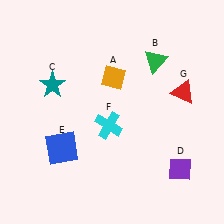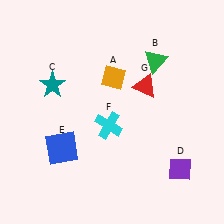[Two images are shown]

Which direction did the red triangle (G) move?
The red triangle (G) moved left.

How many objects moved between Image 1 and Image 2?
1 object moved between the two images.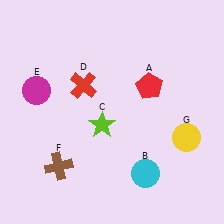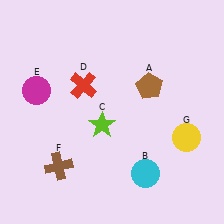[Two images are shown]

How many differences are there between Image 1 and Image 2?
There is 1 difference between the two images.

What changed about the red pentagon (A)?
In Image 1, A is red. In Image 2, it changed to brown.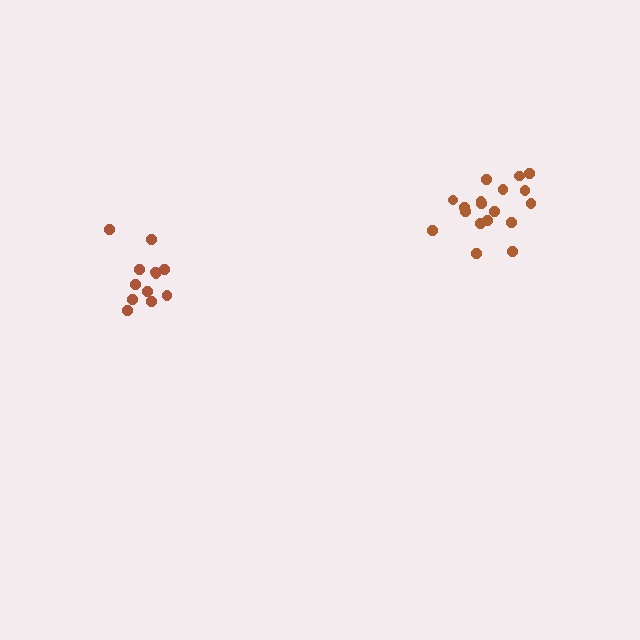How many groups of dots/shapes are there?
There are 2 groups.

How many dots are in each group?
Group 1: 18 dots, Group 2: 12 dots (30 total).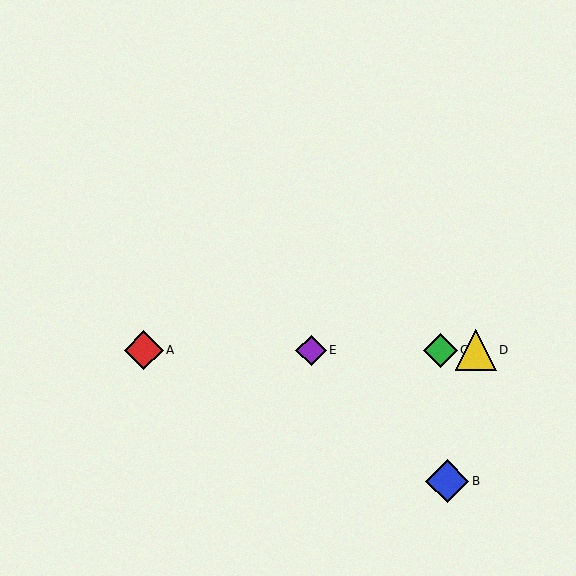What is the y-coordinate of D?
Object D is at y≈350.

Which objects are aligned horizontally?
Objects A, C, D, E are aligned horizontally.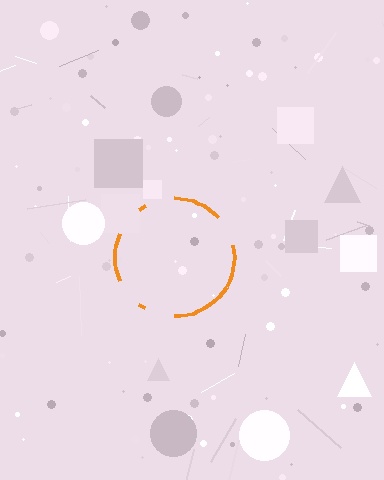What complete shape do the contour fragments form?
The contour fragments form a circle.